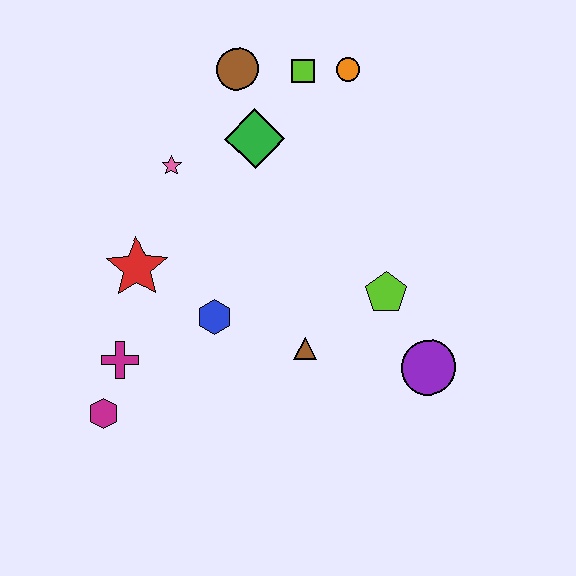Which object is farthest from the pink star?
The purple circle is farthest from the pink star.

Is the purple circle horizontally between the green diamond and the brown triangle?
No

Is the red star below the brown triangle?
No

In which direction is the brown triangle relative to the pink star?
The brown triangle is below the pink star.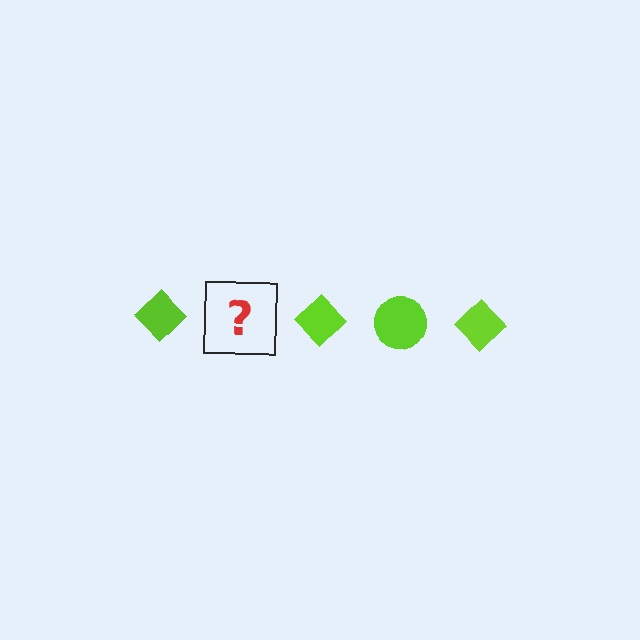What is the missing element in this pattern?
The missing element is a lime circle.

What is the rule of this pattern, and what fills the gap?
The rule is that the pattern cycles through diamond, circle shapes in lime. The gap should be filled with a lime circle.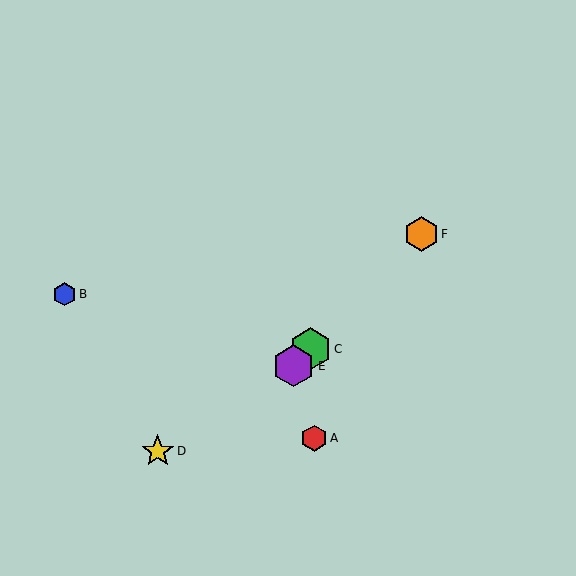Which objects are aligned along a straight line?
Objects C, E, F are aligned along a straight line.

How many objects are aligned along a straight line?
3 objects (C, E, F) are aligned along a straight line.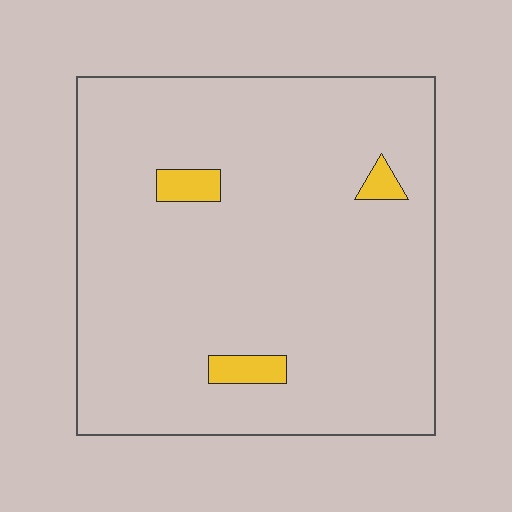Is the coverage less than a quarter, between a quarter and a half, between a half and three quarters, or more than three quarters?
Less than a quarter.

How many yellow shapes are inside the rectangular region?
3.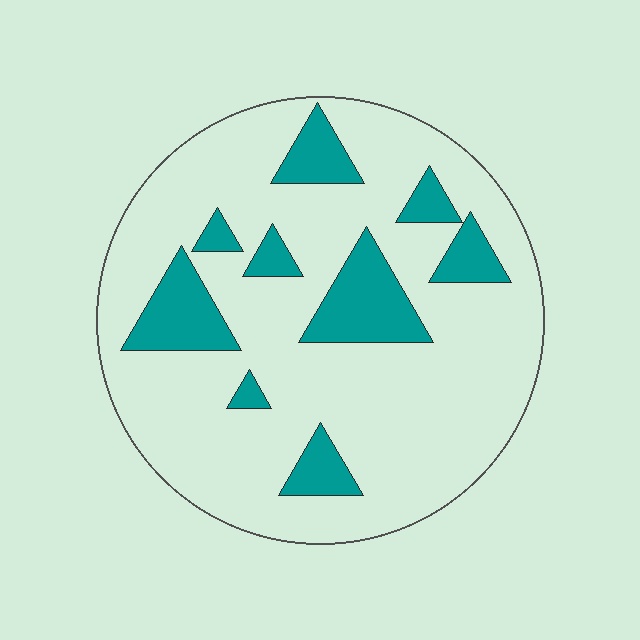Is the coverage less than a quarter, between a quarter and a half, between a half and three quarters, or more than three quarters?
Less than a quarter.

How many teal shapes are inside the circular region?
9.